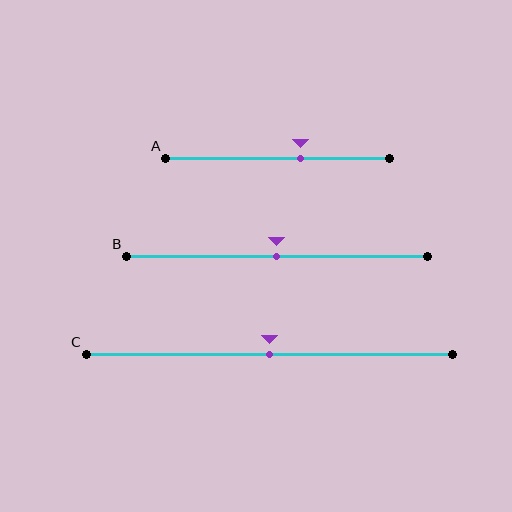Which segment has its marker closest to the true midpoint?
Segment B has its marker closest to the true midpoint.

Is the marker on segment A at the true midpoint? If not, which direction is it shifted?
No, the marker on segment A is shifted to the right by about 10% of the segment length.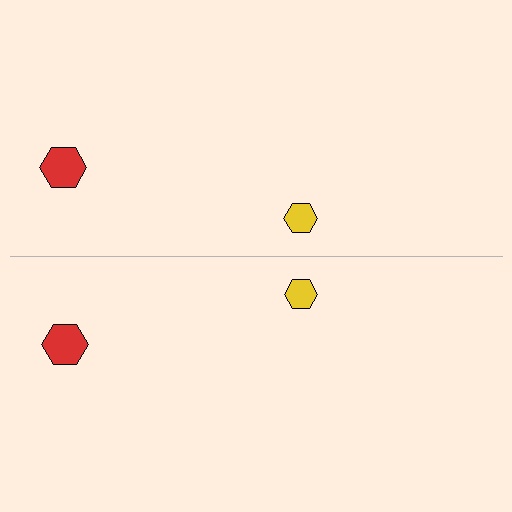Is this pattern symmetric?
Yes, this pattern has bilateral (reflection) symmetry.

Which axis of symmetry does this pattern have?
The pattern has a horizontal axis of symmetry running through the center of the image.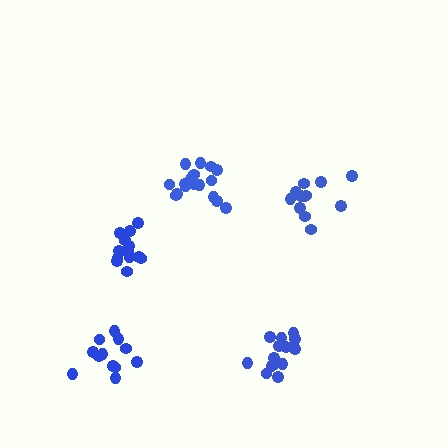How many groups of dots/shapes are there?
There are 5 groups.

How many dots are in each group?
Group 1: 12 dots, Group 2: 12 dots, Group 3: 14 dots, Group 4: 17 dots, Group 5: 13 dots (68 total).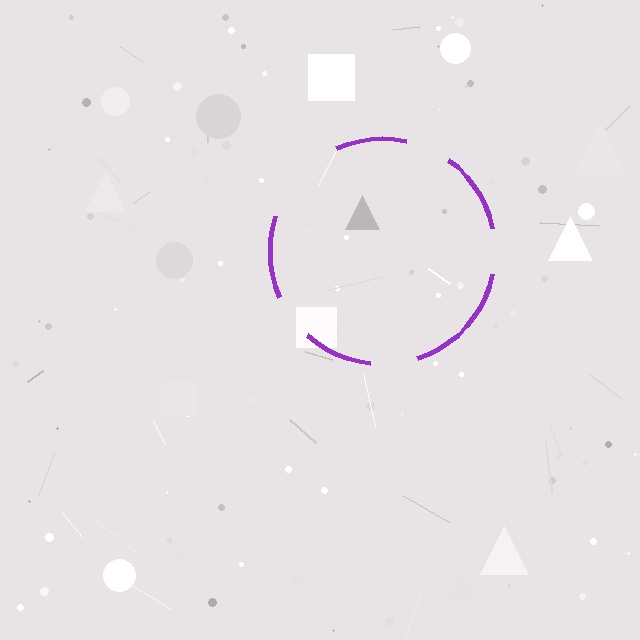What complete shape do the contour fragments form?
The contour fragments form a circle.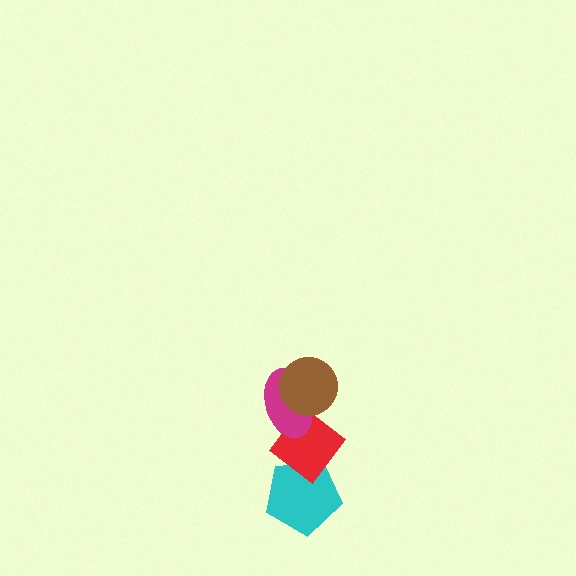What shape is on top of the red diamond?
The magenta ellipse is on top of the red diamond.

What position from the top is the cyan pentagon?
The cyan pentagon is 4th from the top.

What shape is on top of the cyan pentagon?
The red diamond is on top of the cyan pentagon.